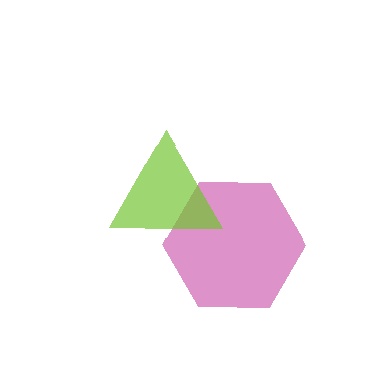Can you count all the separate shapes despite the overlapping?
Yes, there are 2 separate shapes.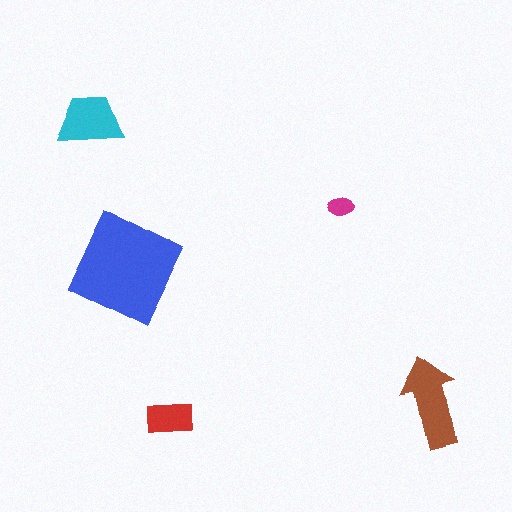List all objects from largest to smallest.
The blue square, the brown arrow, the cyan trapezoid, the red rectangle, the magenta ellipse.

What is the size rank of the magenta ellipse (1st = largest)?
5th.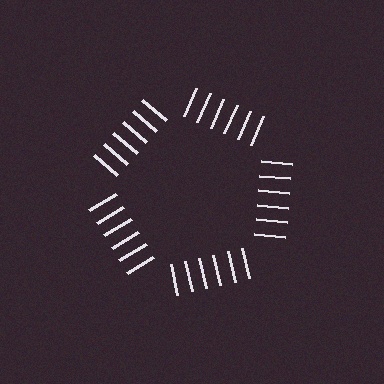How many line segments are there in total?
30 — 6 along each of the 5 edges.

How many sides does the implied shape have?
5 sides — the line-ends trace a pentagon.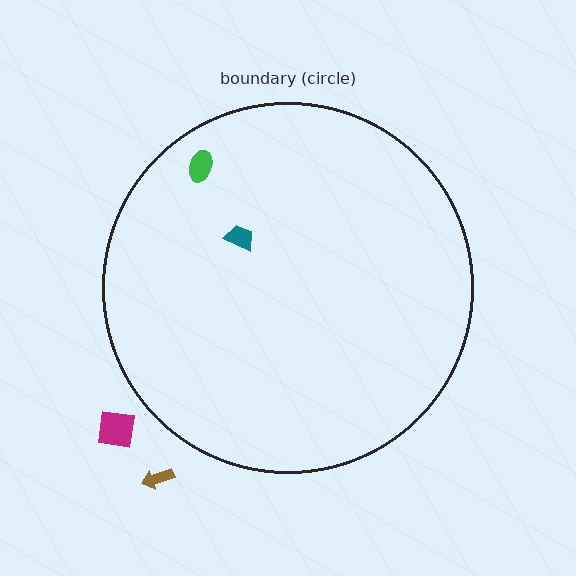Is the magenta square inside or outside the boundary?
Outside.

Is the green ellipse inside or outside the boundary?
Inside.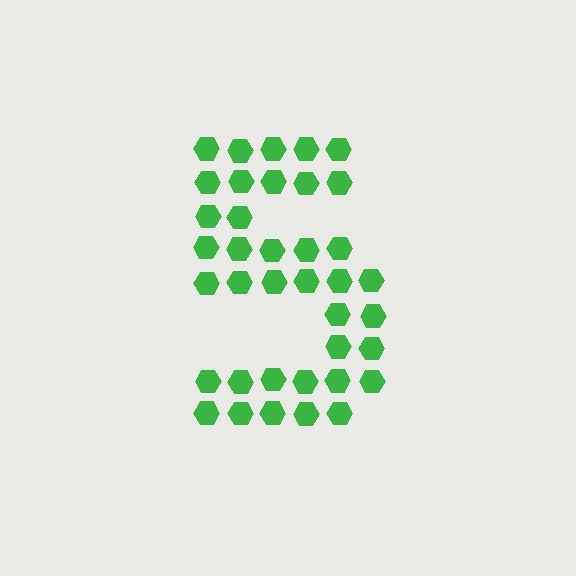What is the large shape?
The large shape is the digit 5.